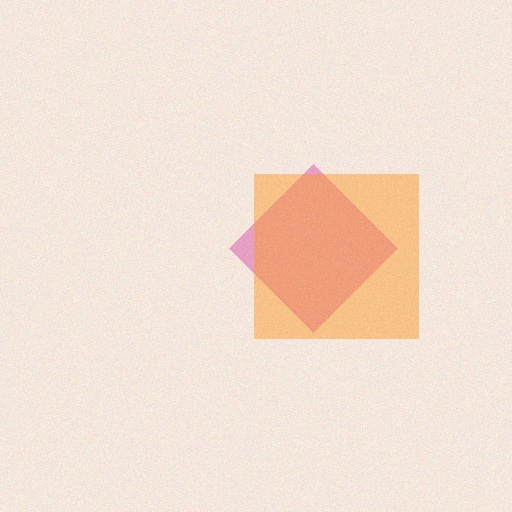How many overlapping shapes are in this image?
There are 2 overlapping shapes in the image.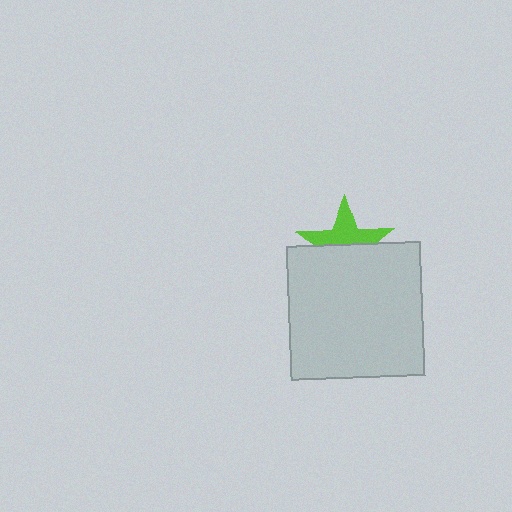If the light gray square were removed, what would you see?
You would see the complete lime star.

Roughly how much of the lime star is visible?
About half of it is visible (roughly 49%).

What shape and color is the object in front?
The object in front is a light gray square.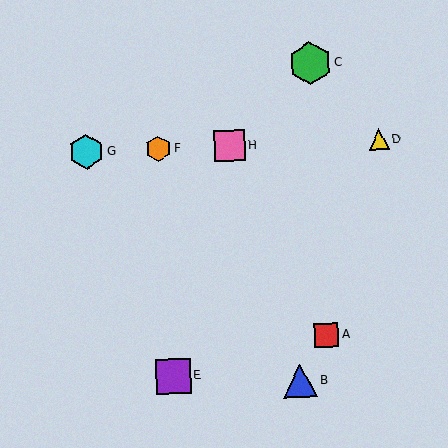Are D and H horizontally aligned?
Yes, both are at y≈139.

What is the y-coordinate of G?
Object G is at y≈152.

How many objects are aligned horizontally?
4 objects (D, F, G, H) are aligned horizontally.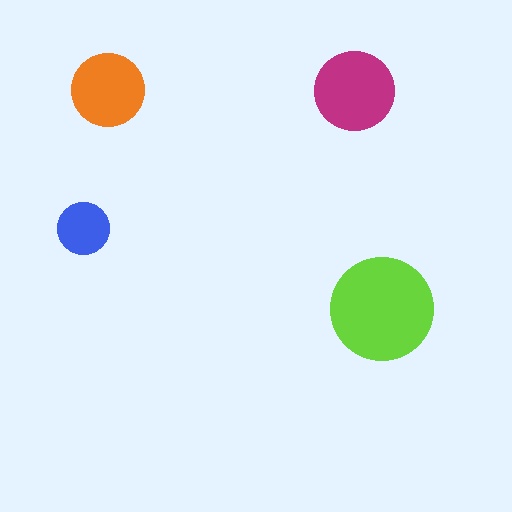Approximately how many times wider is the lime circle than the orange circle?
About 1.5 times wider.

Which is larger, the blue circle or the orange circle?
The orange one.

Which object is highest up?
The orange circle is topmost.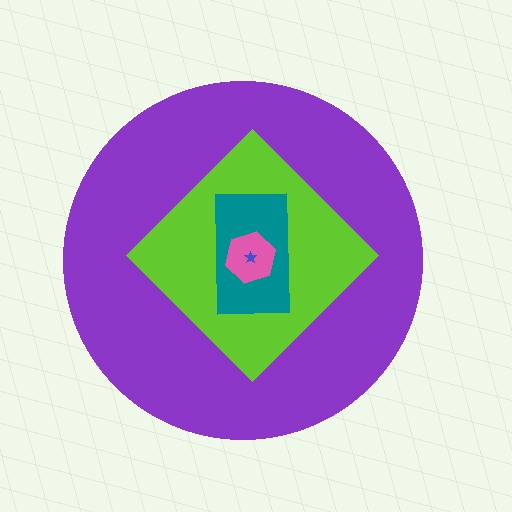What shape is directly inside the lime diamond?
The teal rectangle.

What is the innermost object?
The blue star.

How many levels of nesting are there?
5.